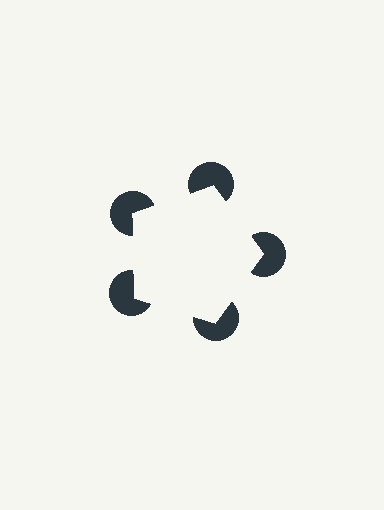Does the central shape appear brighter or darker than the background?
It typically appears slightly brighter than the background, even though no actual brightness change is drawn.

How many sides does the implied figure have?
5 sides.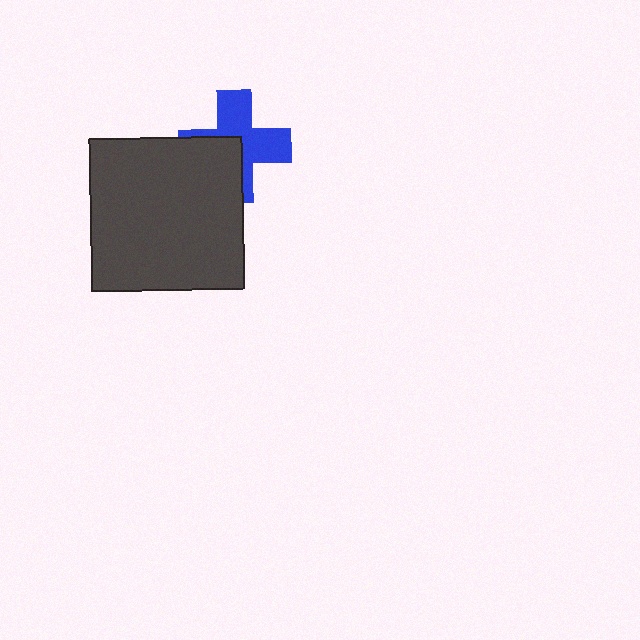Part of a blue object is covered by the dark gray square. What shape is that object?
It is a cross.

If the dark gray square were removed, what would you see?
You would see the complete blue cross.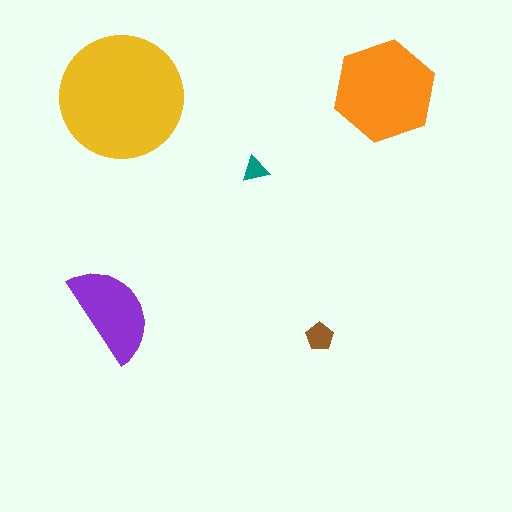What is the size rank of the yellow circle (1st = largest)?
1st.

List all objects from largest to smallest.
The yellow circle, the orange hexagon, the purple semicircle, the brown pentagon, the teal triangle.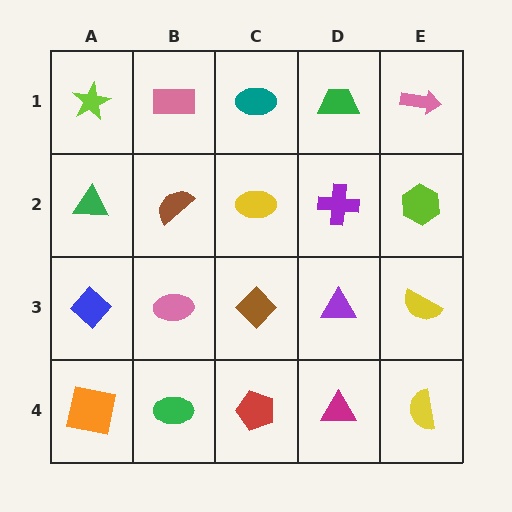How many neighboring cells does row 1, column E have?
2.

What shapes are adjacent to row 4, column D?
A purple triangle (row 3, column D), a red pentagon (row 4, column C), a yellow semicircle (row 4, column E).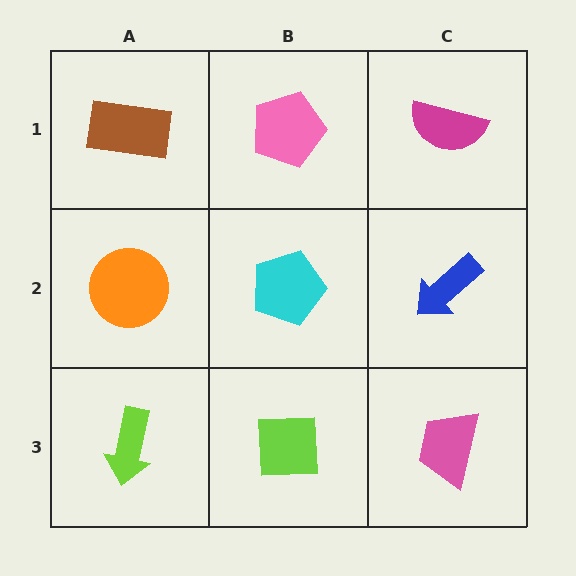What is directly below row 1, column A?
An orange circle.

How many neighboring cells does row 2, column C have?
3.